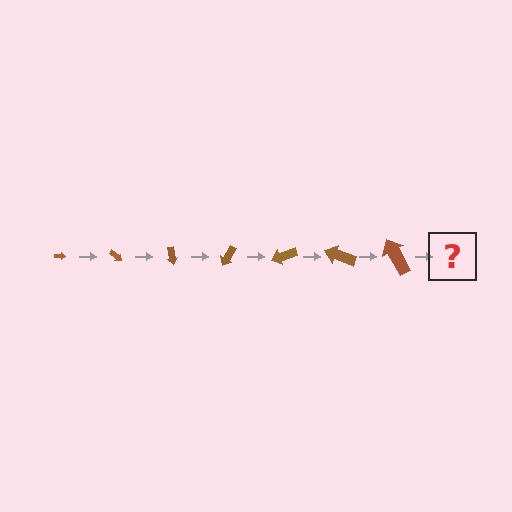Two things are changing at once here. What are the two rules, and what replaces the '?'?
The two rules are that the arrow grows larger each step and it rotates 40 degrees each step. The '?' should be an arrow, larger than the previous one and rotated 280 degrees from the start.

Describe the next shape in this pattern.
It should be an arrow, larger than the previous one and rotated 280 degrees from the start.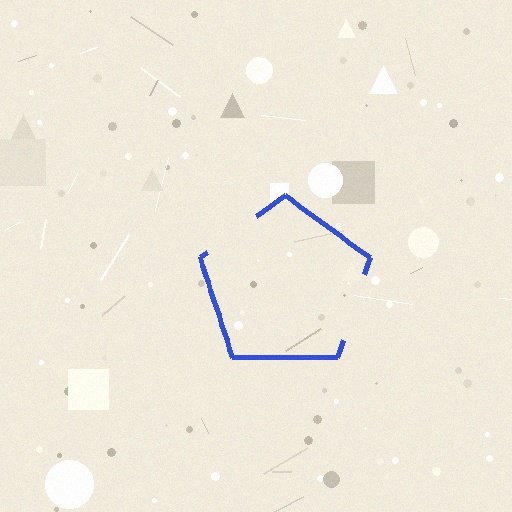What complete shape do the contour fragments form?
The contour fragments form a pentagon.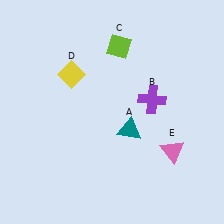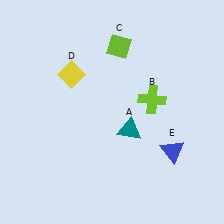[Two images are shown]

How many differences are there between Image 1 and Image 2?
There are 2 differences between the two images.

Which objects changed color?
B changed from purple to lime. E changed from pink to blue.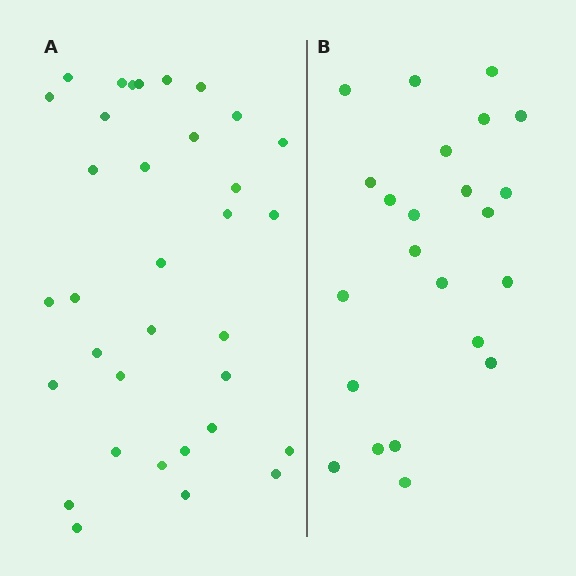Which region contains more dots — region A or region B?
Region A (the left region) has more dots.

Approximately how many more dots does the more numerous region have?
Region A has roughly 12 or so more dots than region B.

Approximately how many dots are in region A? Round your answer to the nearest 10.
About 30 dots. (The exact count is 34, which rounds to 30.)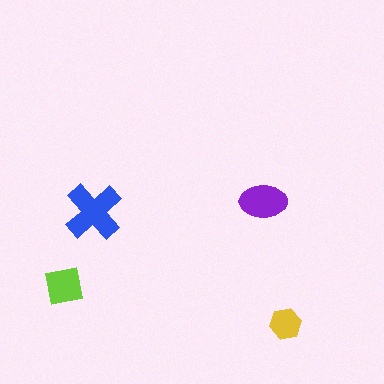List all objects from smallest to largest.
The yellow hexagon, the lime square, the purple ellipse, the blue cross.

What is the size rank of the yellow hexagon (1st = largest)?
4th.